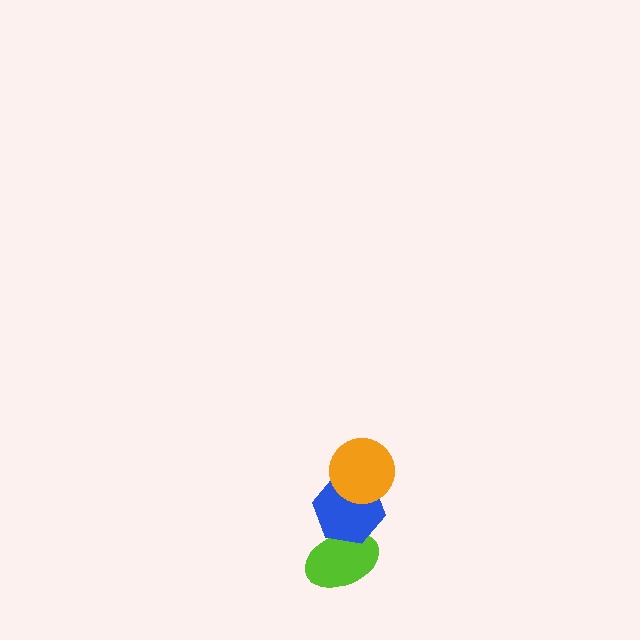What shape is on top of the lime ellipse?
The blue hexagon is on top of the lime ellipse.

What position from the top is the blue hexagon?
The blue hexagon is 2nd from the top.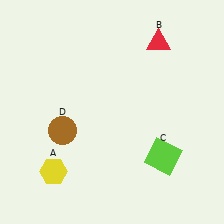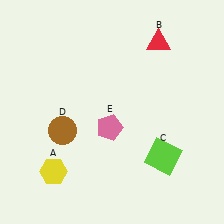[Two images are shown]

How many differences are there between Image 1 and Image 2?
There is 1 difference between the two images.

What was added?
A pink pentagon (E) was added in Image 2.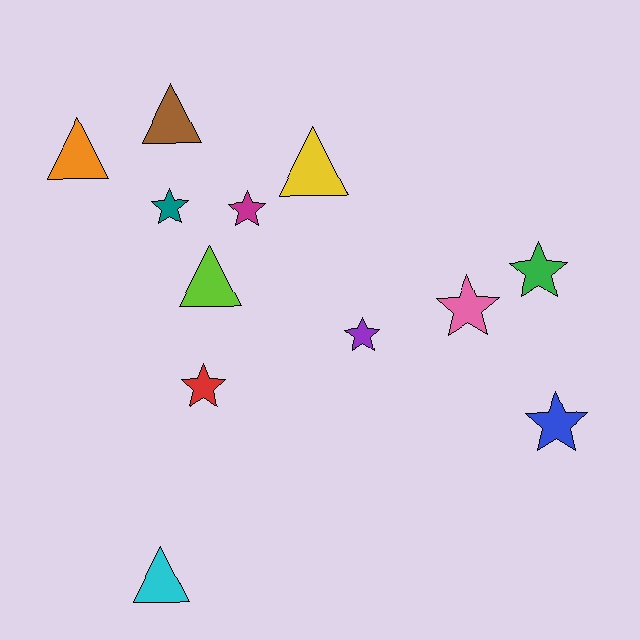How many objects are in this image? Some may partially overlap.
There are 12 objects.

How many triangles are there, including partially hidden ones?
There are 5 triangles.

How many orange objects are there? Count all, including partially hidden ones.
There is 1 orange object.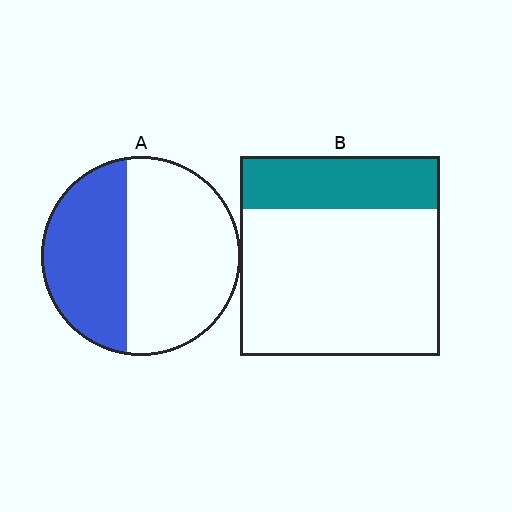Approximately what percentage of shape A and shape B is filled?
A is approximately 40% and B is approximately 25%.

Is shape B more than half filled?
No.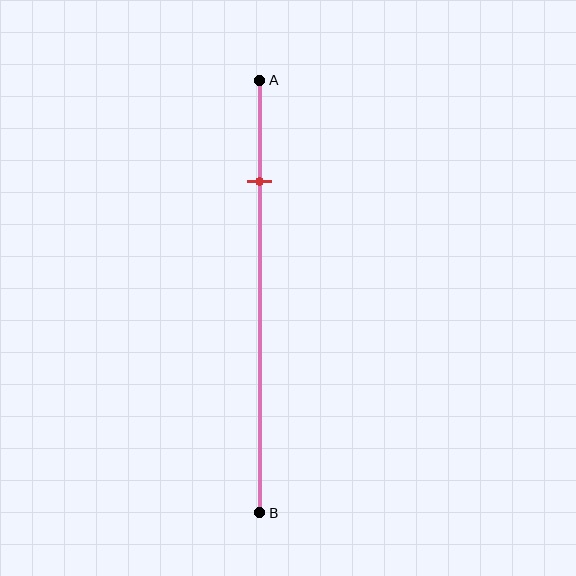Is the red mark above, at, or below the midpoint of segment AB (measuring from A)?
The red mark is above the midpoint of segment AB.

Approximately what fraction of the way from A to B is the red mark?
The red mark is approximately 25% of the way from A to B.